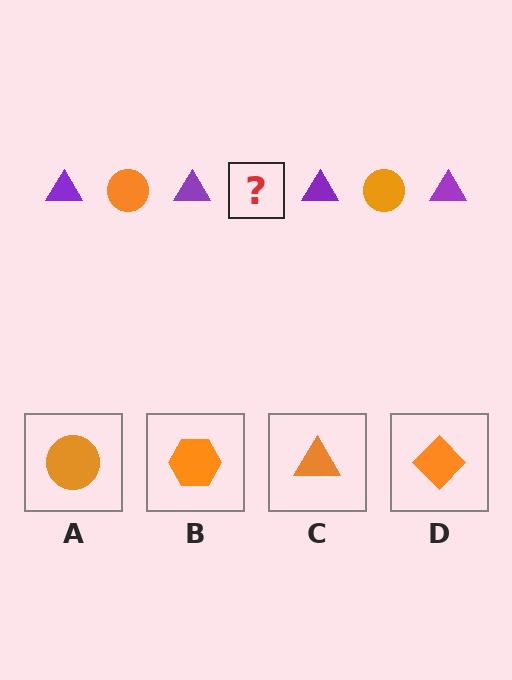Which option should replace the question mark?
Option A.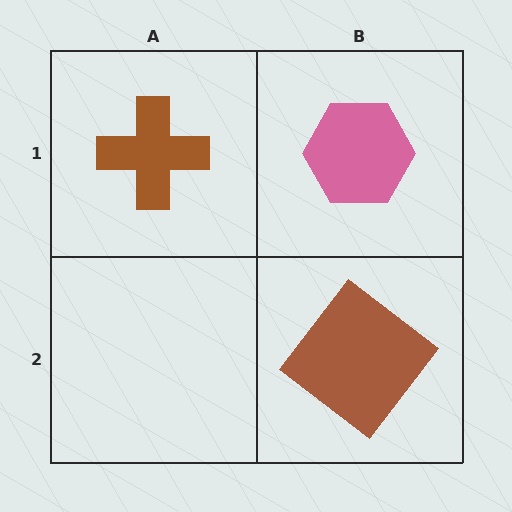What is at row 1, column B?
A pink hexagon.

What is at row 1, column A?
A brown cross.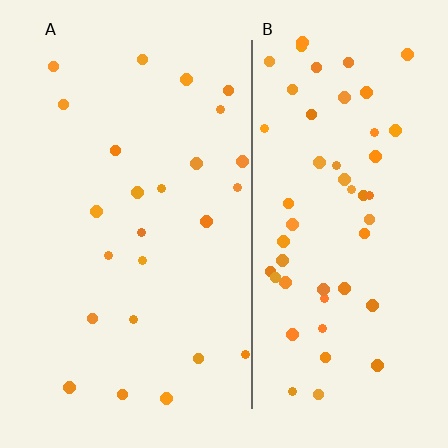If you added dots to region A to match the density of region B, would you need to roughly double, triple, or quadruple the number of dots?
Approximately double.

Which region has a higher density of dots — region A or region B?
B (the right).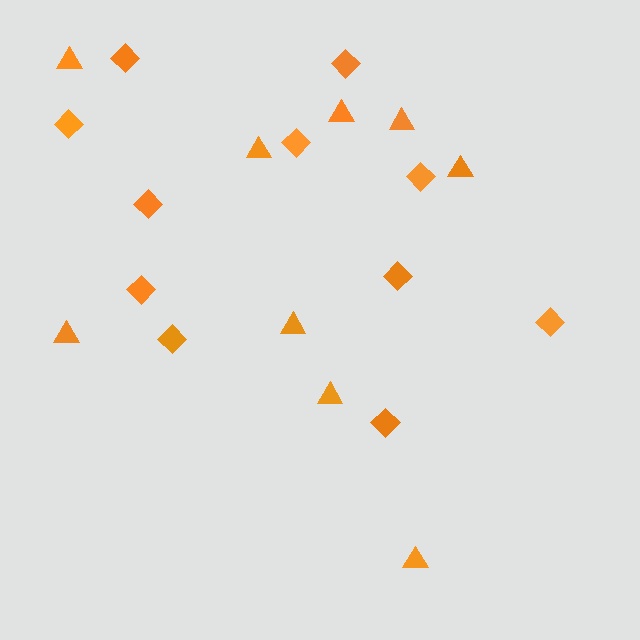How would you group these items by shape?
There are 2 groups: one group of diamonds (11) and one group of triangles (9).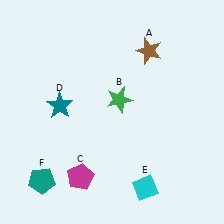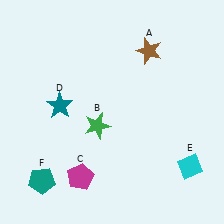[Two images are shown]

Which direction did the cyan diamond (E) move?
The cyan diamond (E) moved right.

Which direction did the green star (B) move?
The green star (B) moved down.